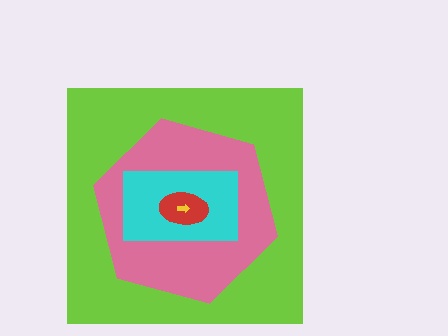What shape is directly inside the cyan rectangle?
The red ellipse.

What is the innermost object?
The yellow arrow.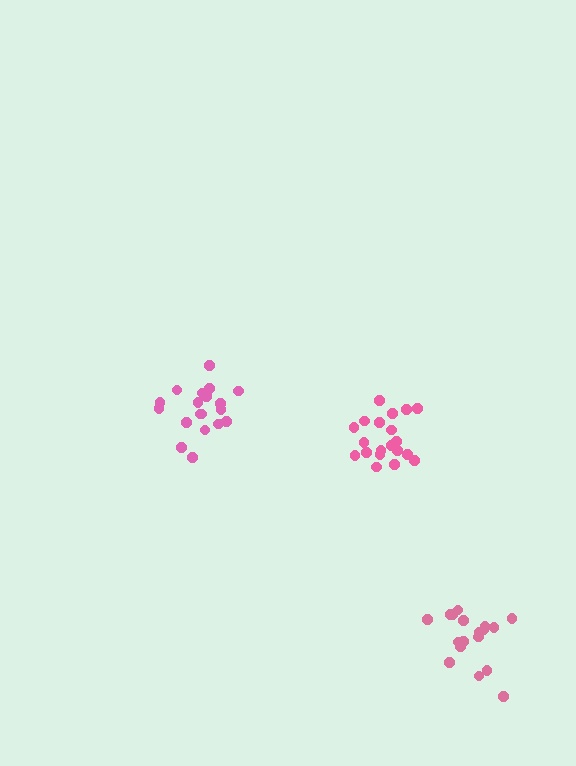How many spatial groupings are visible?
There are 3 spatial groupings.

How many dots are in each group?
Group 1: 20 dots, Group 2: 19 dots, Group 3: 18 dots (57 total).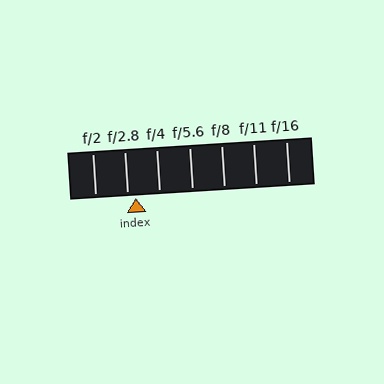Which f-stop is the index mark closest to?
The index mark is closest to f/2.8.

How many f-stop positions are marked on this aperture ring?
There are 7 f-stop positions marked.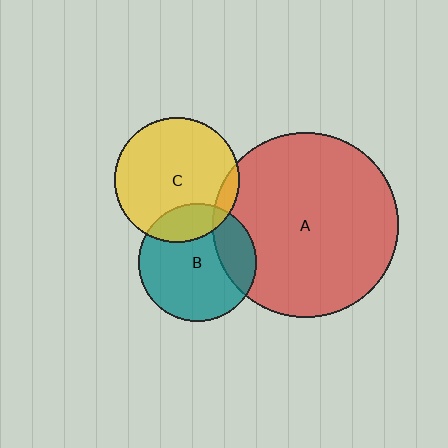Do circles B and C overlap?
Yes.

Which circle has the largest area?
Circle A (red).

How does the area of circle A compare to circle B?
Approximately 2.4 times.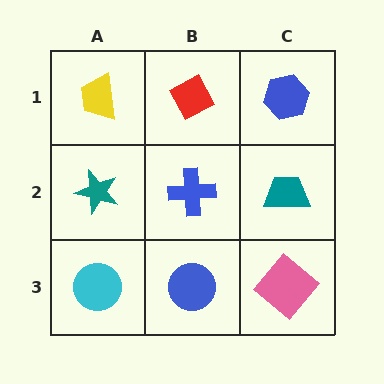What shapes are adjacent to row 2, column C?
A blue hexagon (row 1, column C), a pink diamond (row 3, column C), a blue cross (row 2, column B).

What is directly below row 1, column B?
A blue cross.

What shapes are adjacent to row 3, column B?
A blue cross (row 2, column B), a cyan circle (row 3, column A), a pink diamond (row 3, column C).